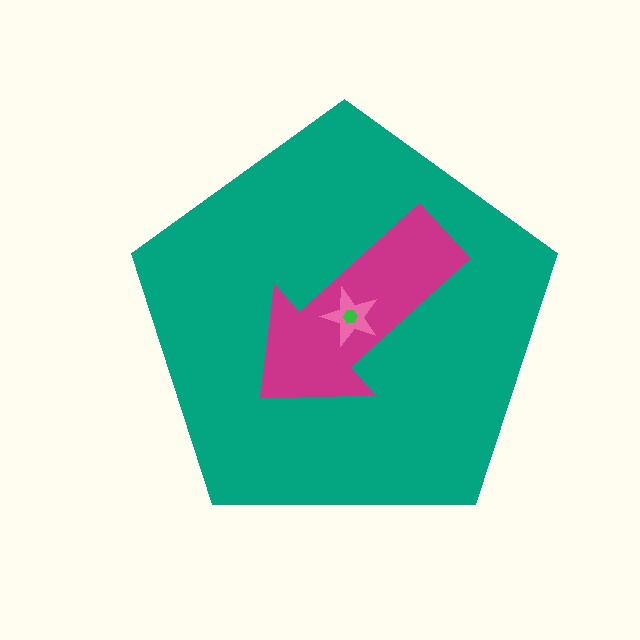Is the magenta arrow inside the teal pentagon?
Yes.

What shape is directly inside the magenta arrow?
The pink star.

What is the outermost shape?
The teal pentagon.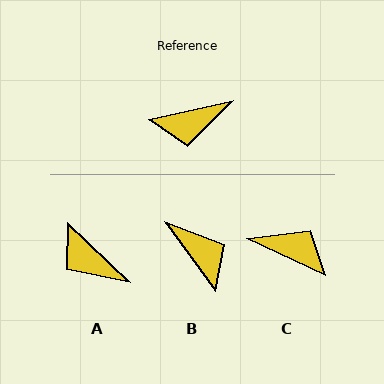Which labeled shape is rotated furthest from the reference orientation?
C, about 143 degrees away.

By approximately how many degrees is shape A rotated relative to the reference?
Approximately 57 degrees clockwise.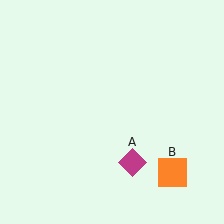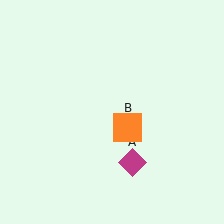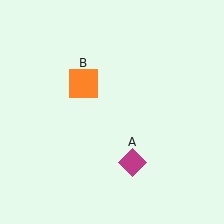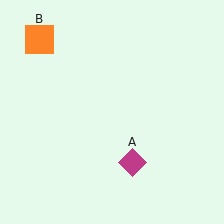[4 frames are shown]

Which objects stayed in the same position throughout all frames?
Magenta diamond (object A) remained stationary.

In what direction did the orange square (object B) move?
The orange square (object B) moved up and to the left.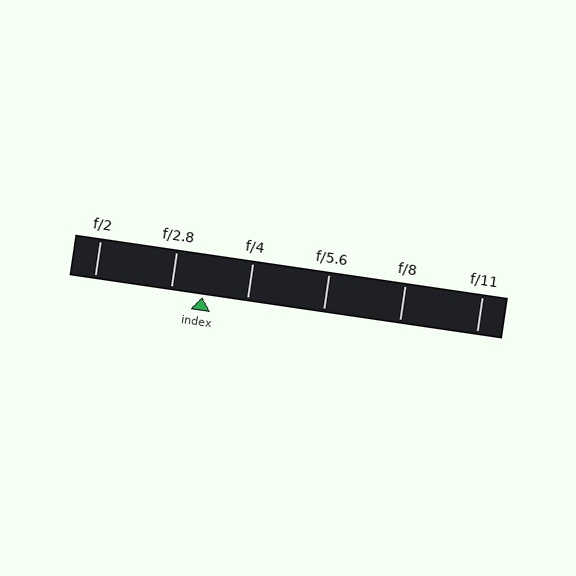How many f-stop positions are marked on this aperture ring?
There are 6 f-stop positions marked.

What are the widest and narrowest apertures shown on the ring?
The widest aperture shown is f/2 and the narrowest is f/11.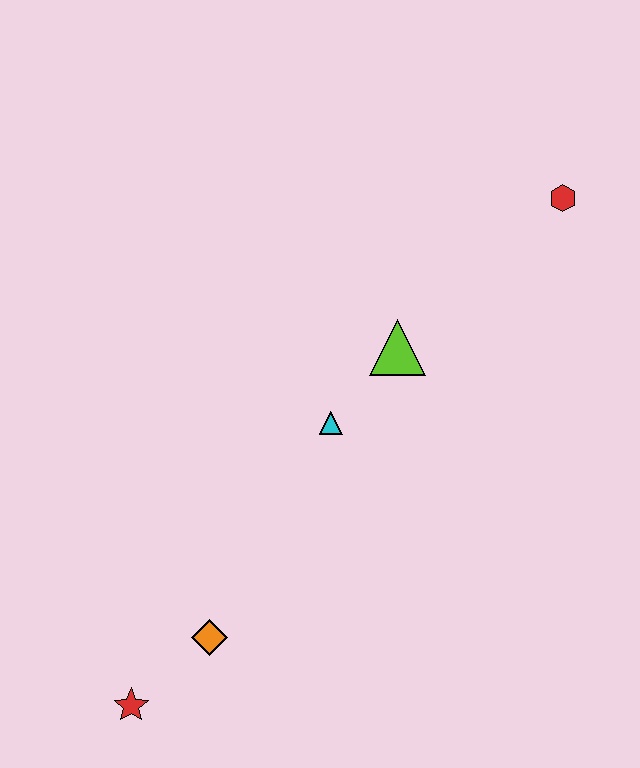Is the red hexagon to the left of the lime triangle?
No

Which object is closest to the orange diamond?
The red star is closest to the orange diamond.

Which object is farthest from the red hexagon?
The red star is farthest from the red hexagon.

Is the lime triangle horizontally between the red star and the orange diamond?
No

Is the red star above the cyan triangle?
No